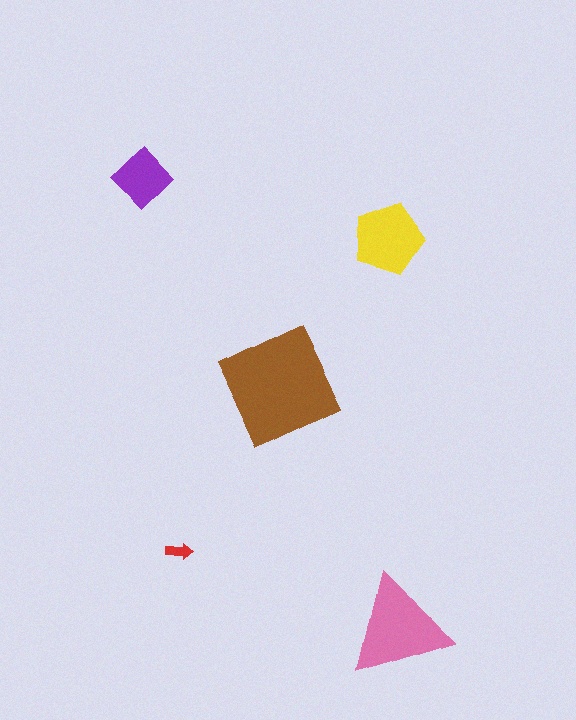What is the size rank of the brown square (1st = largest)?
1st.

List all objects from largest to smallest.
The brown square, the pink triangle, the yellow pentagon, the purple diamond, the red arrow.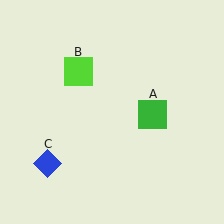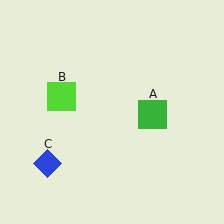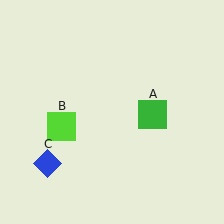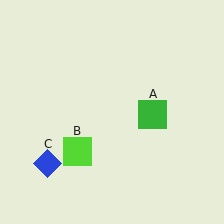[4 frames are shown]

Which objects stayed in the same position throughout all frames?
Green square (object A) and blue diamond (object C) remained stationary.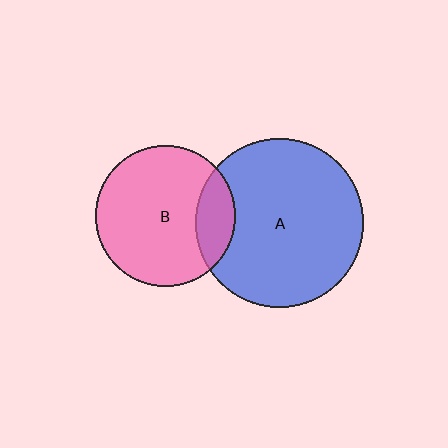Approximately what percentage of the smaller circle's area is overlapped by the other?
Approximately 20%.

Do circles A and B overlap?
Yes.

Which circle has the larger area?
Circle A (blue).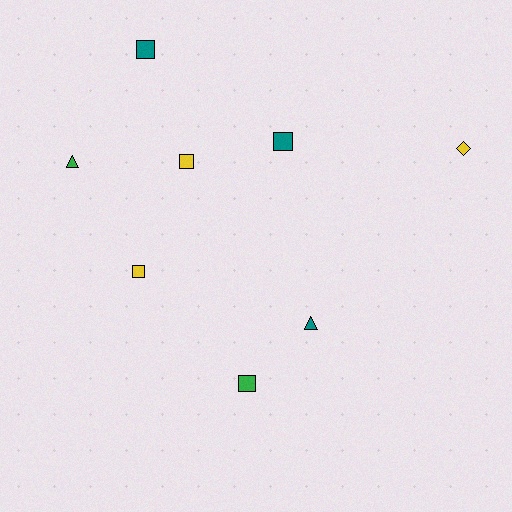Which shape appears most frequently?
Square, with 5 objects.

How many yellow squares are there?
There are 2 yellow squares.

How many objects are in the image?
There are 8 objects.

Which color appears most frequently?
Teal, with 3 objects.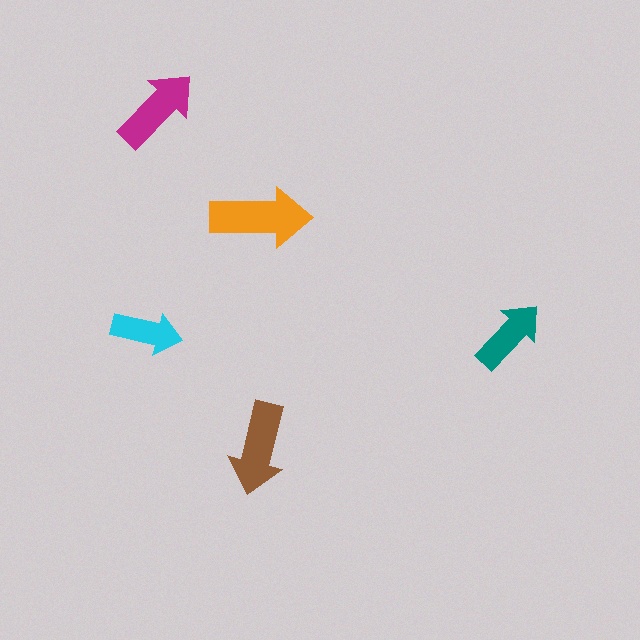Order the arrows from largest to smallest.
the orange one, the brown one, the magenta one, the teal one, the cyan one.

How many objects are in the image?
There are 5 objects in the image.